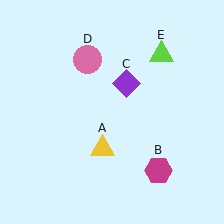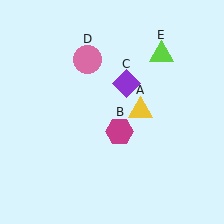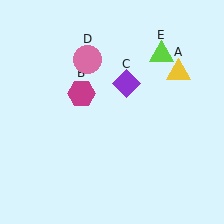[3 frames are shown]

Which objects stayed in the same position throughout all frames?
Purple diamond (object C) and pink circle (object D) and lime triangle (object E) remained stationary.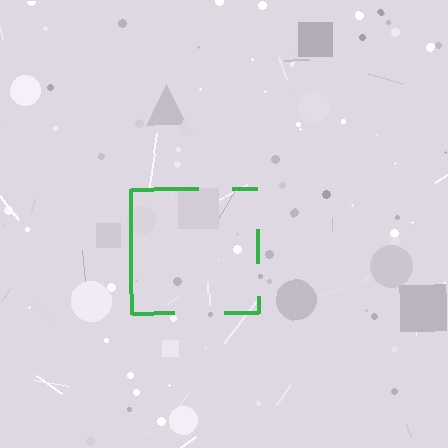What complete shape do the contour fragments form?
The contour fragments form a square.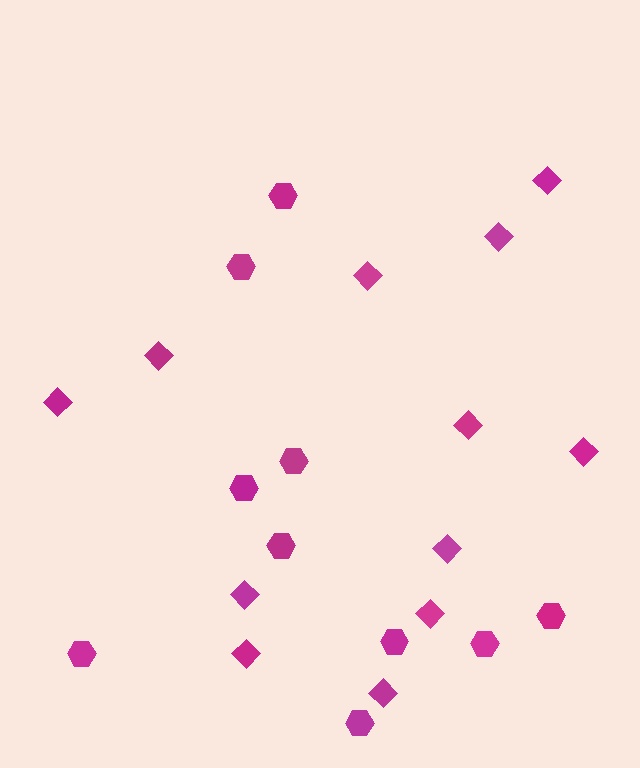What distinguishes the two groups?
There are 2 groups: one group of hexagons (10) and one group of diamonds (12).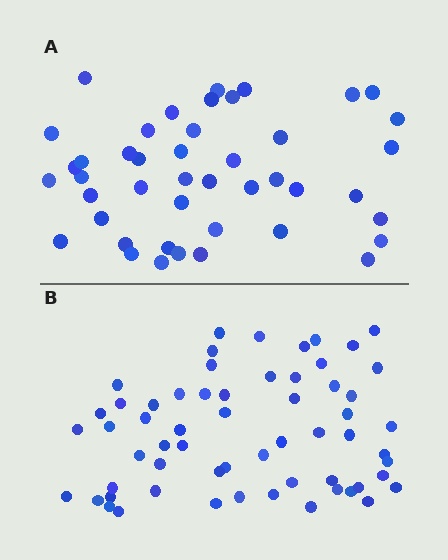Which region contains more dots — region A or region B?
Region B (the bottom region) has more dots.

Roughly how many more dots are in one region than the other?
Region B has approximately 15 more dots than region A.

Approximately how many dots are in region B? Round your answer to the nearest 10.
About 60 dots.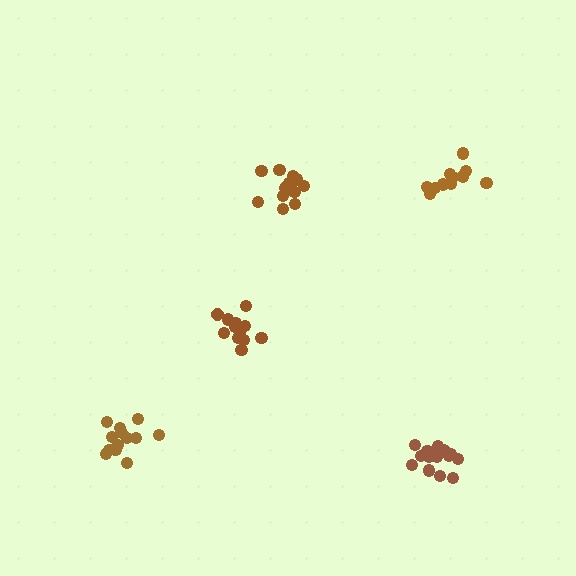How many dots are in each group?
Group 1: 13 dots, Group 2: 13 dots, Group 3: 11 dots, Group 4: 16 dots, Group 5: 13 dots (66 total).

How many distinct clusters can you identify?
There are 5 distinct clusters.